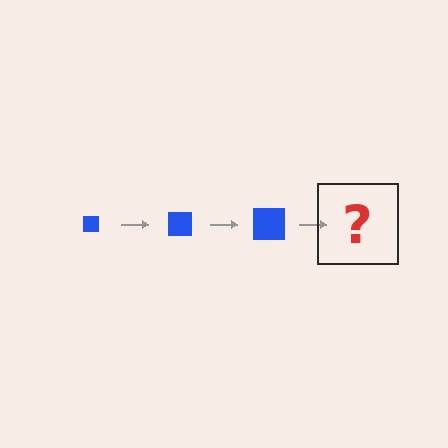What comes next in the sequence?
The next element should be a blue square, larger than the previous one.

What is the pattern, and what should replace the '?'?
The pattern is that the square gets progressively larger each step. The '?' should be a blue square, larger than the previous one.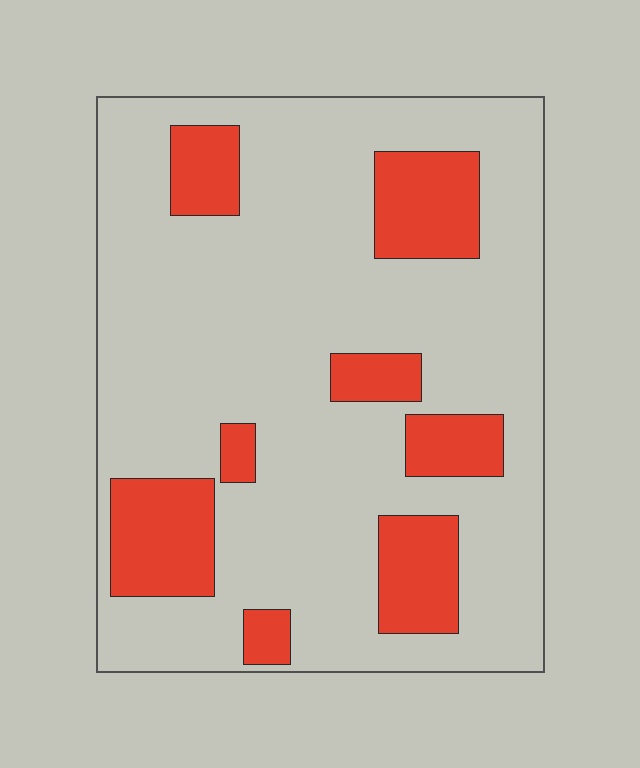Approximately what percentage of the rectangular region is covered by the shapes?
Approximately 20%.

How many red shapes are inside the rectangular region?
8.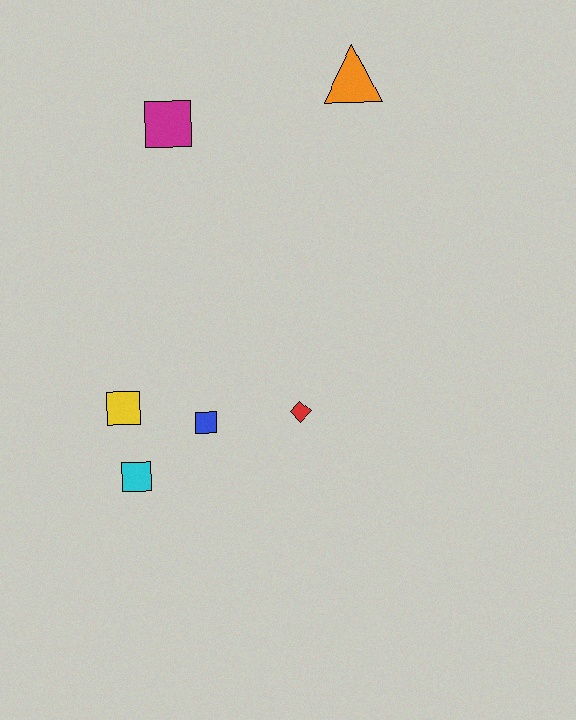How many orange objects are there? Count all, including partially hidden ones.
There is 1 orange object.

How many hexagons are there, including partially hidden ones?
There are no hexagons.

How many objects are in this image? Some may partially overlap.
There are 6 objects.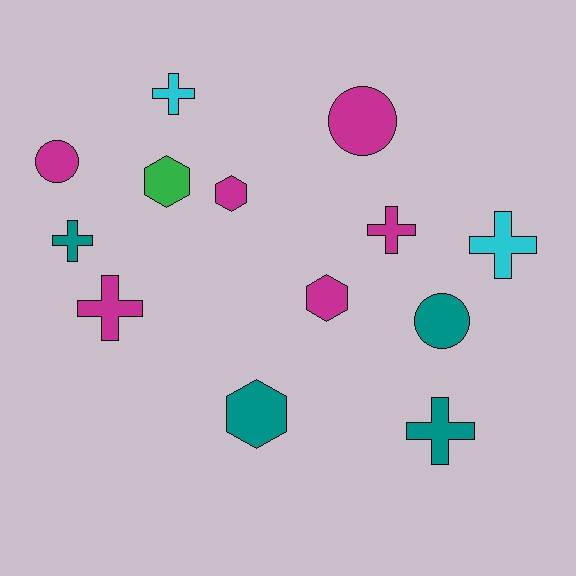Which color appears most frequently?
Magenta, with 6 objects.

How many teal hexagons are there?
There is 1 teal hexagon.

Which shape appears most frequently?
Cross, with 6 objects.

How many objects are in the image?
There are 13 objects.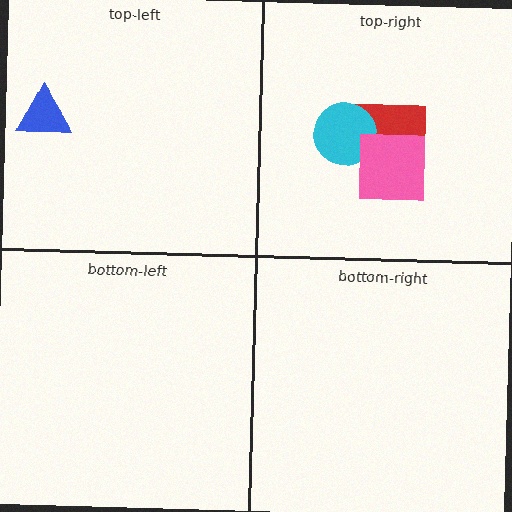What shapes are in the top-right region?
The red rectangle, the cyan circle, the pink square.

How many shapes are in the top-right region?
3.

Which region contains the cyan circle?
The top-right region.